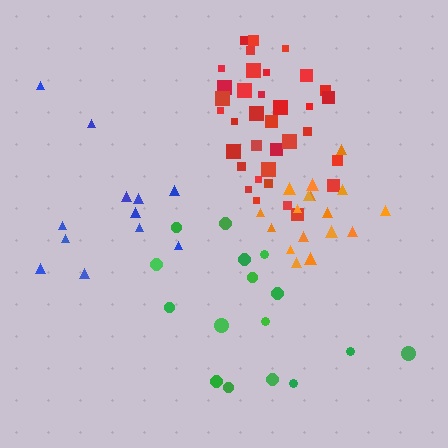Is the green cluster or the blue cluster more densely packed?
Blue.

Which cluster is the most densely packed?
Orange.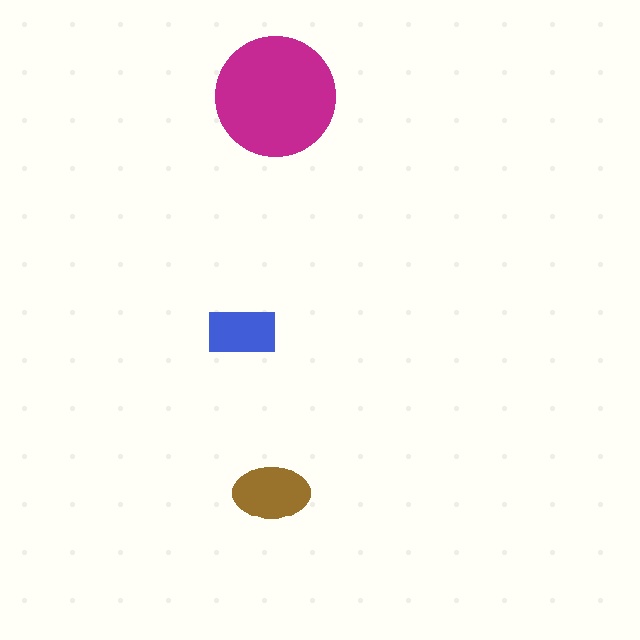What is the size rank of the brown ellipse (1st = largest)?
2nd.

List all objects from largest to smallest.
The magenta circle, the brown ellipse, the blue rectangle.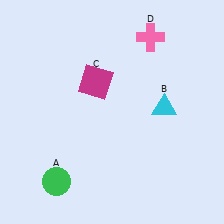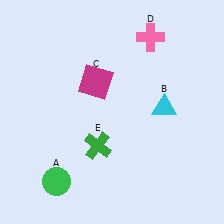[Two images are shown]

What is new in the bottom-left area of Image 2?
A green cross (E) was added in the bottom-left area of Image 2.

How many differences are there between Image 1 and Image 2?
There is 1 difference between the two images.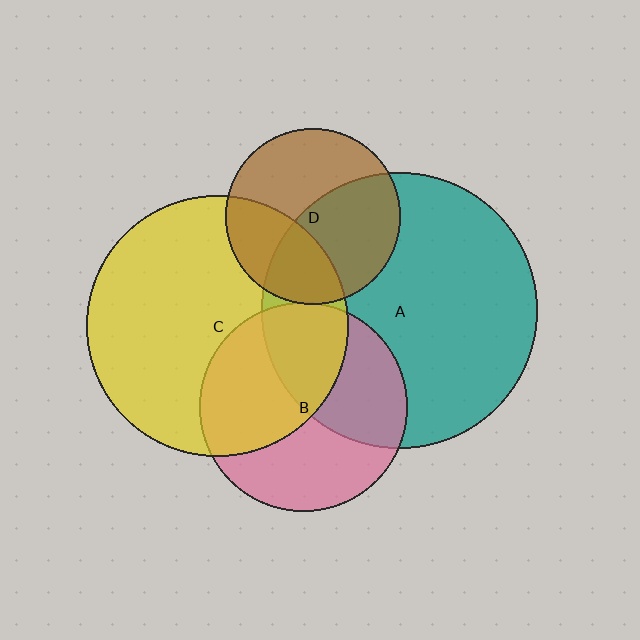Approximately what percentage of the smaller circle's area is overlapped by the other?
Approximately 50%.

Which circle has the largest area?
Circle A (teal).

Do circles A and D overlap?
Yes.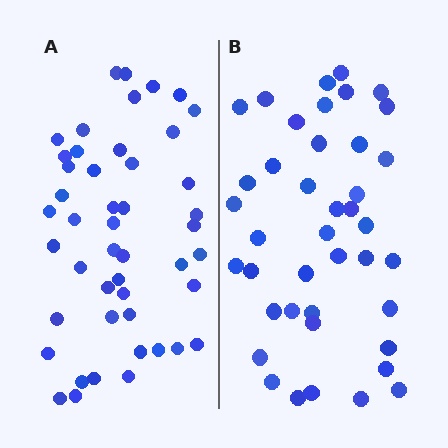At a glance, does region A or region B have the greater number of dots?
Region A (the left region) has more dots.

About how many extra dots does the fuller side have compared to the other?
Region A has about 6 more dots than region B.